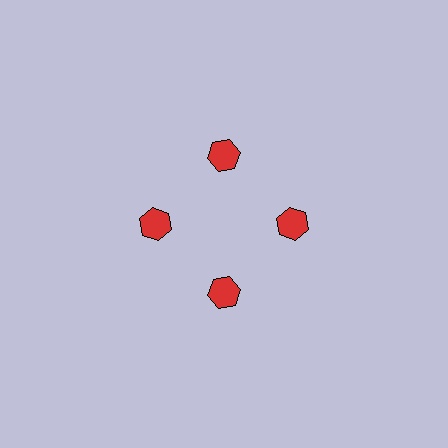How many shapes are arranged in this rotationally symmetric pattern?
There are 4 shapes, arranged in 4 groups of 1.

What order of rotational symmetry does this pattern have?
This pattern has 4-fold rotational symmetry.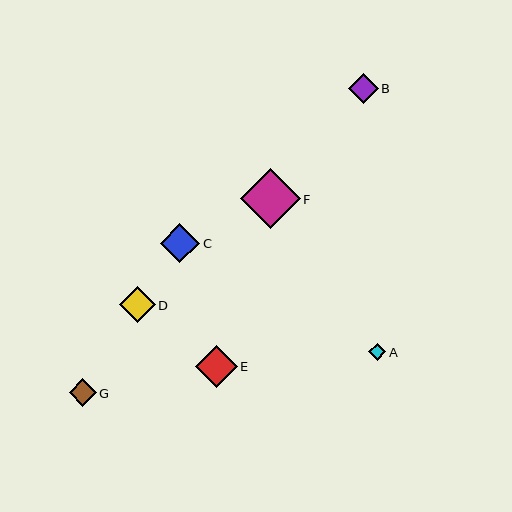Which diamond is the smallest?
Diamond A is the smallest with a size of approximately 17 pixels.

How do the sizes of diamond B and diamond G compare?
Diamond B and diamond G are approximately the same size.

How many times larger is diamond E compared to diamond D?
Diamond E is approximately 1.2 times the size of diamond D.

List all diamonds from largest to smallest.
From largest to smallest: F, E, C, D, B, G, A.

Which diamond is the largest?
Diamond F is the largest with a size of approximately 60 pixels.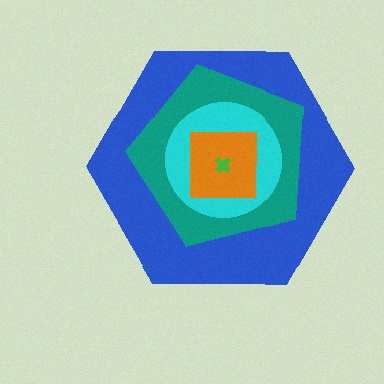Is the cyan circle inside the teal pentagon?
Yes.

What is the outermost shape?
The blue hexagon.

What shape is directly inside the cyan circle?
The orange square.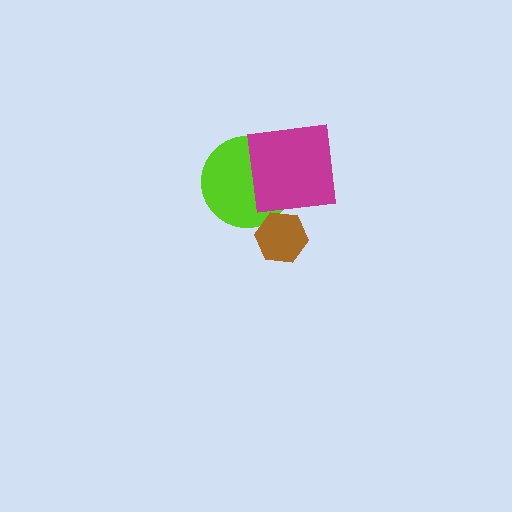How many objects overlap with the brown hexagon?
0 objects overlap with the brown hexagon.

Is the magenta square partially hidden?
No, no other shape covers it.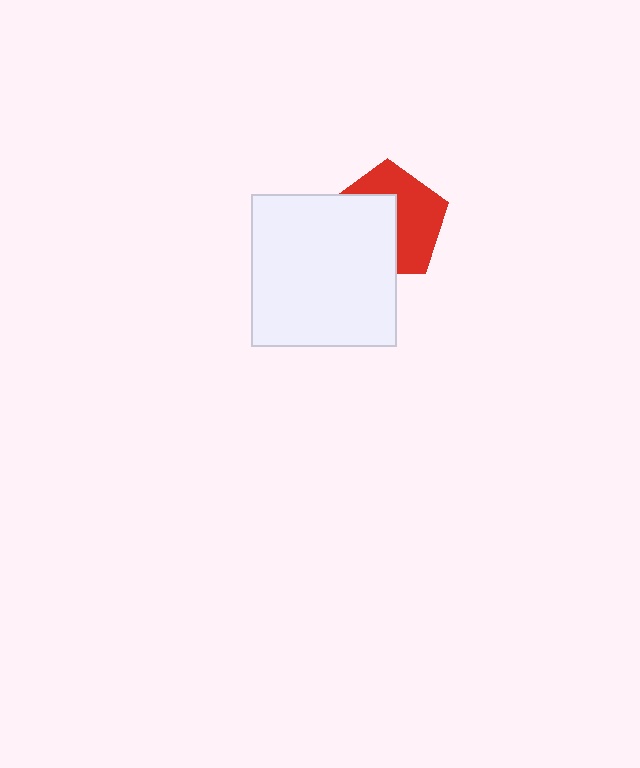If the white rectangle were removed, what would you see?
You would see the complete red pentagon.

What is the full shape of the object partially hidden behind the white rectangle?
The partially hidden object is a red pentagon.